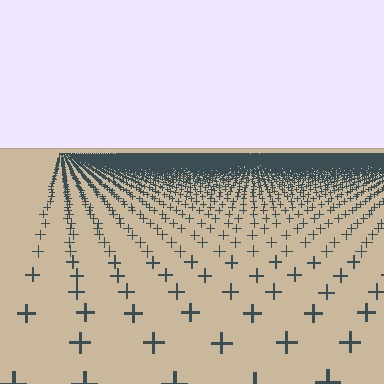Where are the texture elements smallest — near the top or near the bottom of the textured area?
Near the top.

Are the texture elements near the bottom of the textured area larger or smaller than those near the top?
Larger. Near the bottom, elements are closer to the viewer and appear at a bigger on-screen size.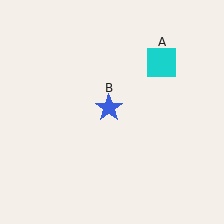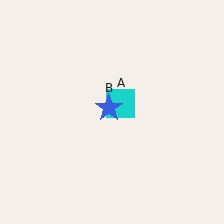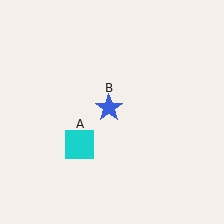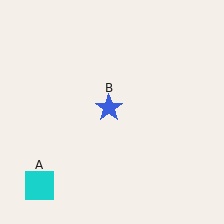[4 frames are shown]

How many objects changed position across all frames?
1 object changed position: cyan square (object A).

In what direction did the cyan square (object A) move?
The cyan square (object A) moved down and to the left.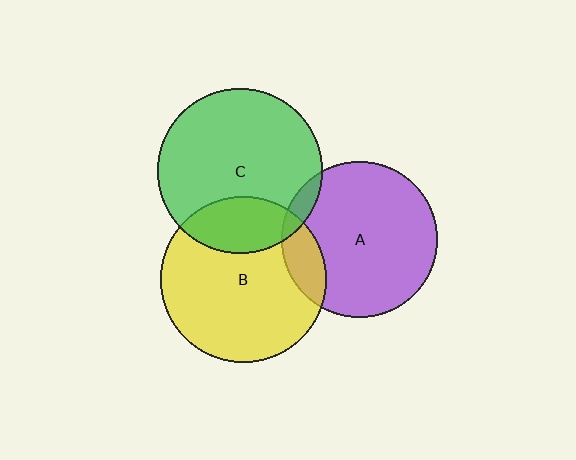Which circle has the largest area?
Circle B (yellow).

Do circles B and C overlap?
Yes.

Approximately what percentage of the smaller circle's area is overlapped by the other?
Approximately 25%.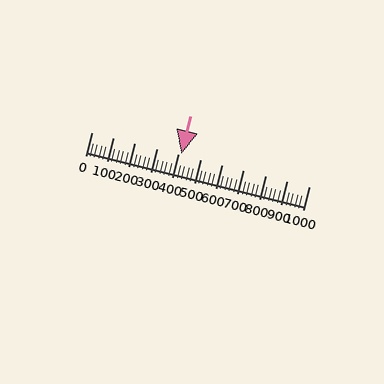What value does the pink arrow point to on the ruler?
The pink arrow points to approximately 414.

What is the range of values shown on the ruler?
The ruler shows values from 0 to 1000.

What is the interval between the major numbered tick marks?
The major tick marks are spaced 100 units apart.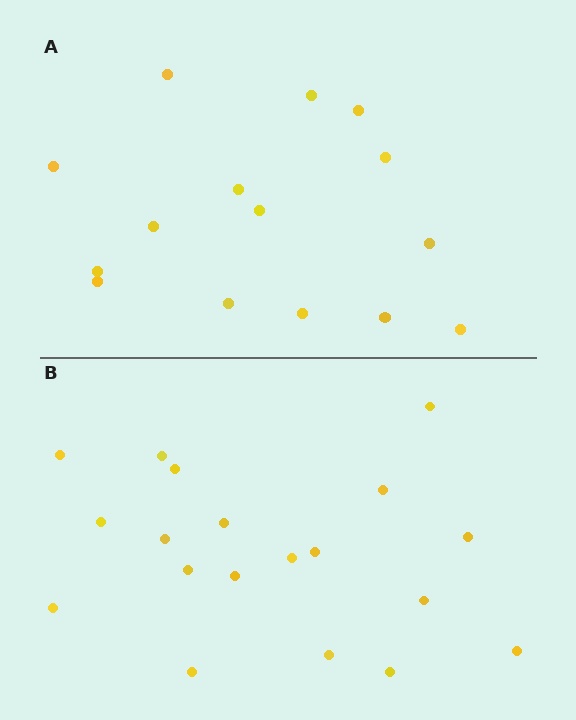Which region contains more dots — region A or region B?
Region B (the bottom region) has more dots.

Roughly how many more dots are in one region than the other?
Region B has about 4 more dots than region A.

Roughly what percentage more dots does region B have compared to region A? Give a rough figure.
About 25% more.